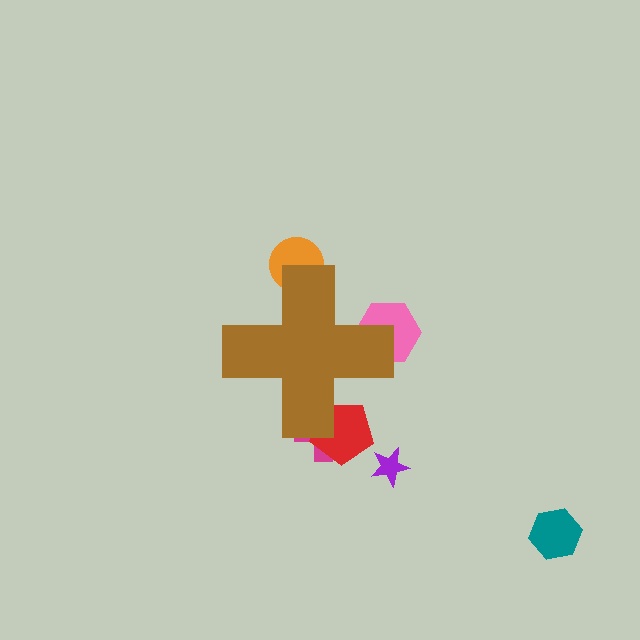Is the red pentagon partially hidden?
Yes, the red pentagon is partially hidden behind the brown cross.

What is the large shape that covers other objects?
A brown cross.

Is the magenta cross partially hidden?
Yes, the magenta cross is partially hidden behind the brown cross.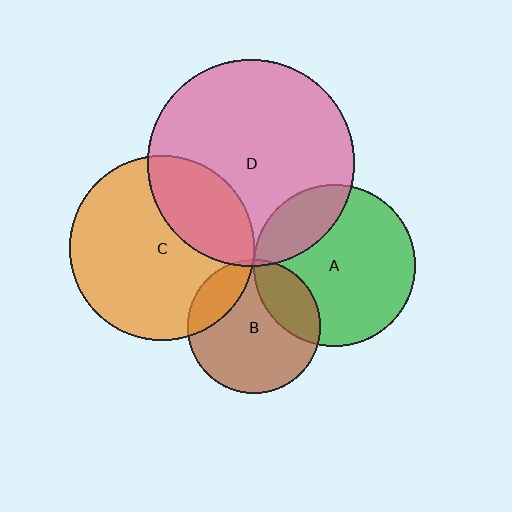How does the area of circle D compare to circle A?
Approximately 1.6 times.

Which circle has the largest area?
Circle D (pink).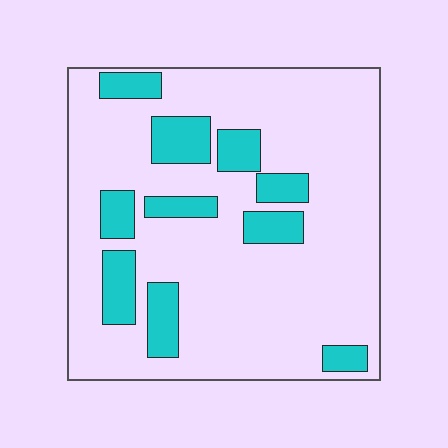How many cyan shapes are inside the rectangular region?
10.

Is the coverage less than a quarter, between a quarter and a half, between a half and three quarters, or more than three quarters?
Less than a quarter.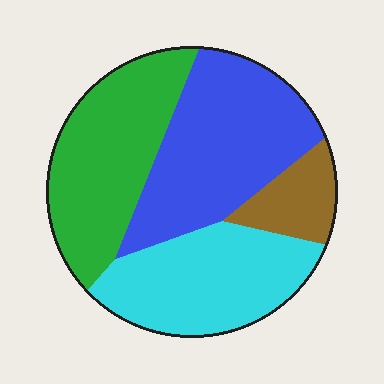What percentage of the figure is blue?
Blue takes up about one third (1/3) of the figure.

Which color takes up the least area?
Brown, at roughly 10%.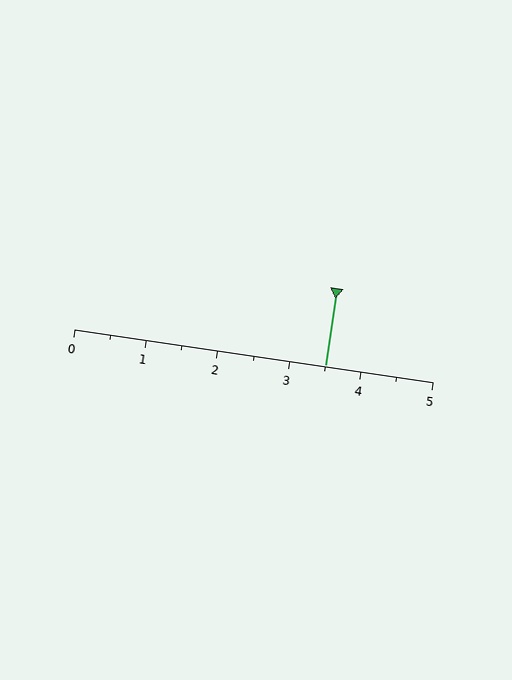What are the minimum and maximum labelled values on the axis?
The axis runs from 0 to 5.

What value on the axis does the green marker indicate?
The marker indicates approximately 3.5.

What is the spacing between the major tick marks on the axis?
The major ticks are spaced 1 apart.